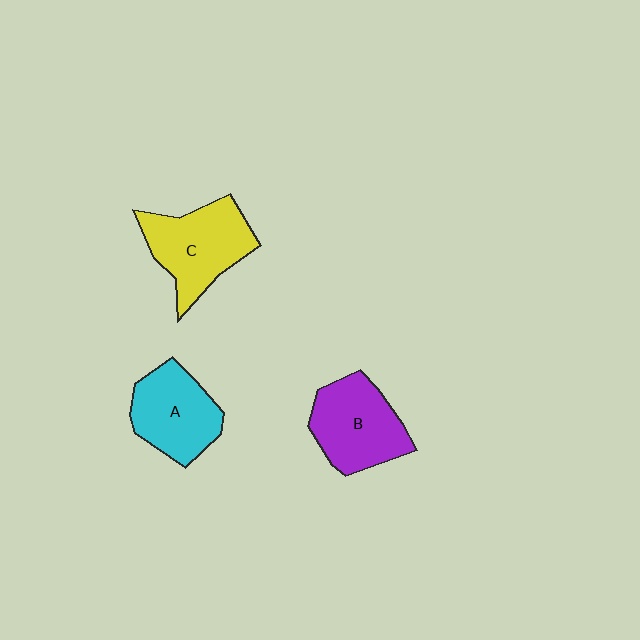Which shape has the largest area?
Shape C (yellow).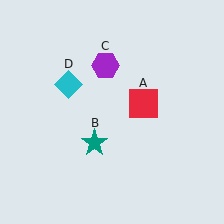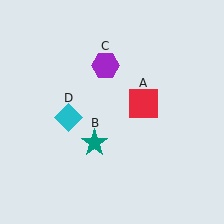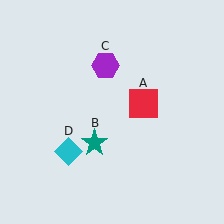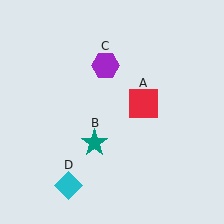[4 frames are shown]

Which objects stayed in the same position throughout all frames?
Red square (object A) and teal star (object B) and purple hexagon (object C) remained stationary.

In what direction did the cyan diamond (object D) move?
The cyan diamond (object D) moved down.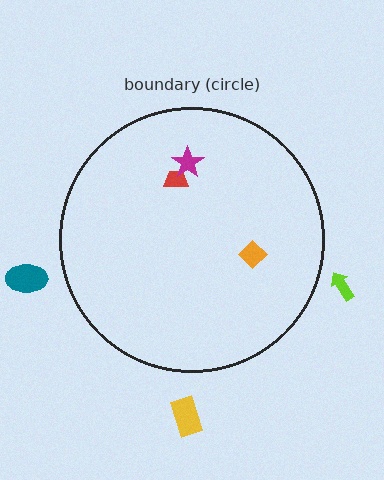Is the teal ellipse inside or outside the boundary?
Outside.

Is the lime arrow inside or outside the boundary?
Outside.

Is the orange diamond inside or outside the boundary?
Inside.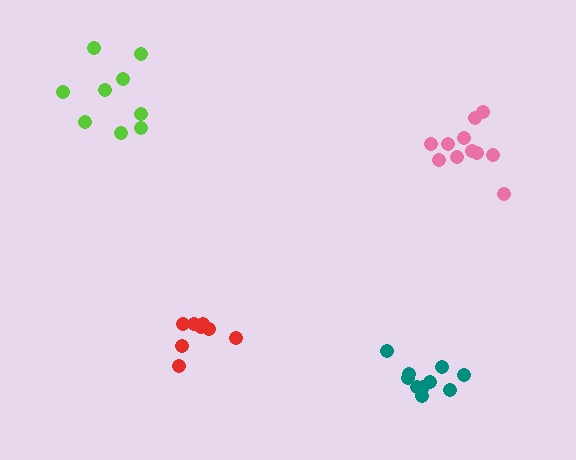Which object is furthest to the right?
The pink cluster is rightmost.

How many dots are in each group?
Group 1: 10 dots, Group 2: 8 dots, Group 3: 11 dots, Group 4: 9 dots (38 total).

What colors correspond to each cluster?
The clusters are colored: teal, red, pink, lime.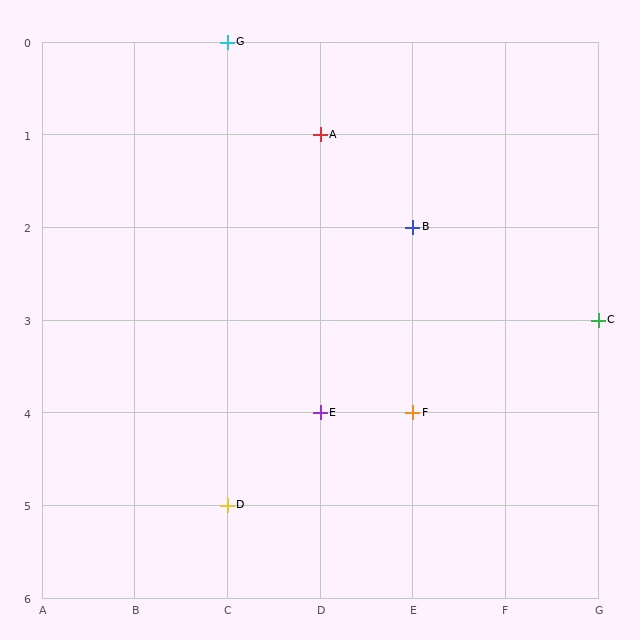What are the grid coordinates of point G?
Point G is at grid coordinates (C, 0).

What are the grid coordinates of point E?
Point E is at grid coordinates (D, 4).